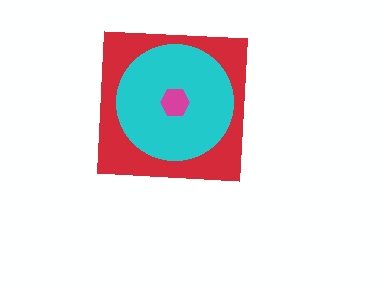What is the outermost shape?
The red square.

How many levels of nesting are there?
3.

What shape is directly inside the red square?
The cyan circle.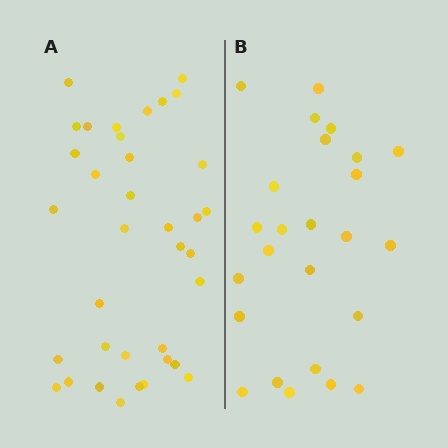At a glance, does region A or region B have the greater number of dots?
Region A (the left region) has more dots.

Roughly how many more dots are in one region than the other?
Region A has roughly 12 or so more dots than region B.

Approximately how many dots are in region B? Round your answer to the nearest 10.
About 20 dots. (The exact count is 25, which rounds to 20.)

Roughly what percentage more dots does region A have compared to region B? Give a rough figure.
About 45% more.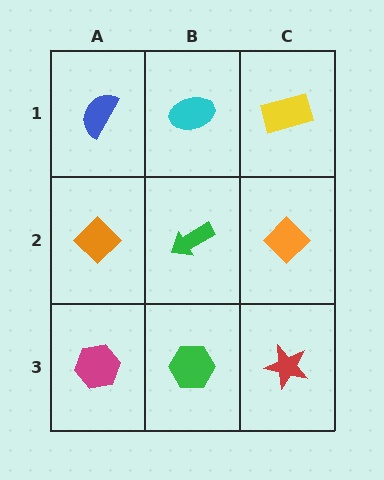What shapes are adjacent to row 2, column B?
A cyan ellipse (row 1, column B), a green hexagon (row 3, column B), an orange diamond (row 2, column A), an orange diamond (row 2, column C).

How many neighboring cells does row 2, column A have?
3.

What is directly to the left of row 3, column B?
A magenta hexagon.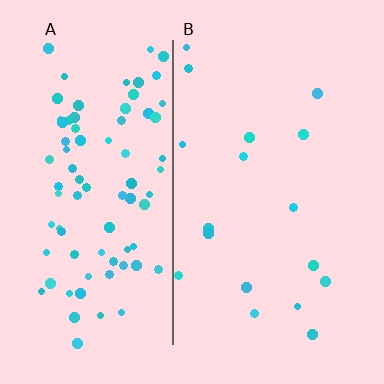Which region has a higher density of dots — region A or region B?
A (the left).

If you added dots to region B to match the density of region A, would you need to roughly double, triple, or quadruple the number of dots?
Approximately quadruple.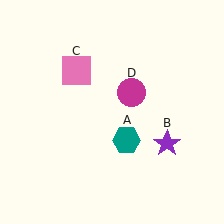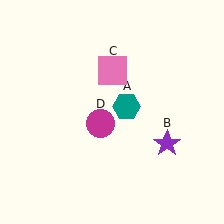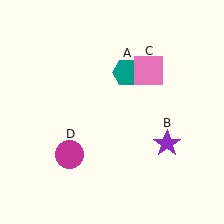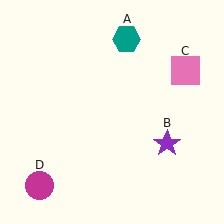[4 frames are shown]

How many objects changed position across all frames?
3 objects changed position: teal hexagon (object A), pink square (object C), magenta circle (object D).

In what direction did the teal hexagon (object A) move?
The teal hexagon (object A) moved up.